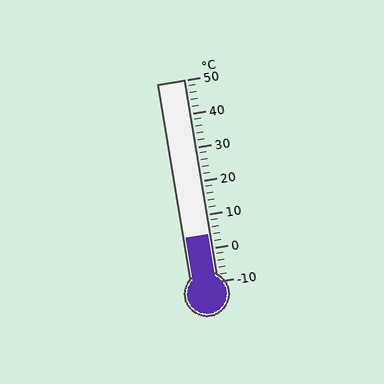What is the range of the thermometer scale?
The thermometer scale ranges from -10°C to 50°C.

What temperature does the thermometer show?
The thermometer shows approximately 4°C.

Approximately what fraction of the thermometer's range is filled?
The thermometer is filled to approximately 25% of its range.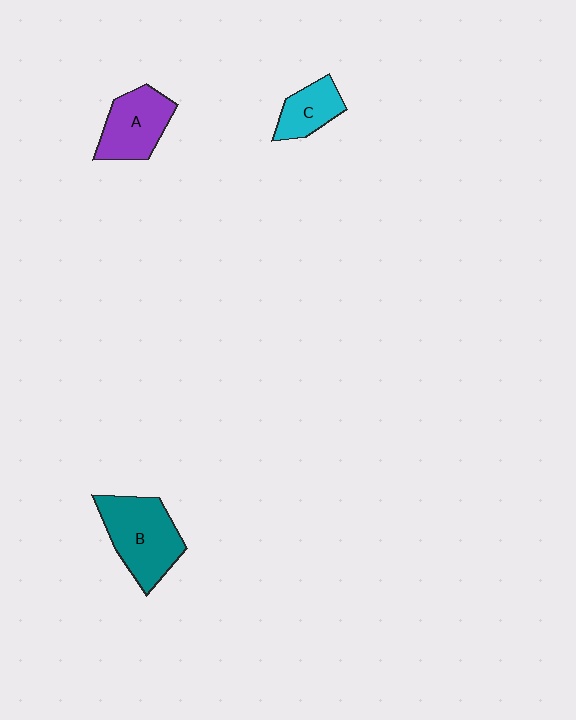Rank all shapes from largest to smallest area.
From largest to smallest: B (teal), A (purple), C (cyan).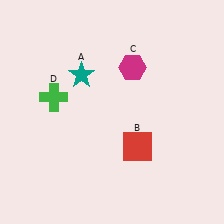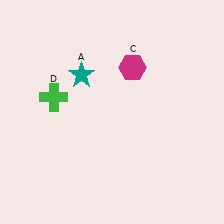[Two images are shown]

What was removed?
The red square (B) was removed in Image 2.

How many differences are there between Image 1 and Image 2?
There is 1 difference between the two images.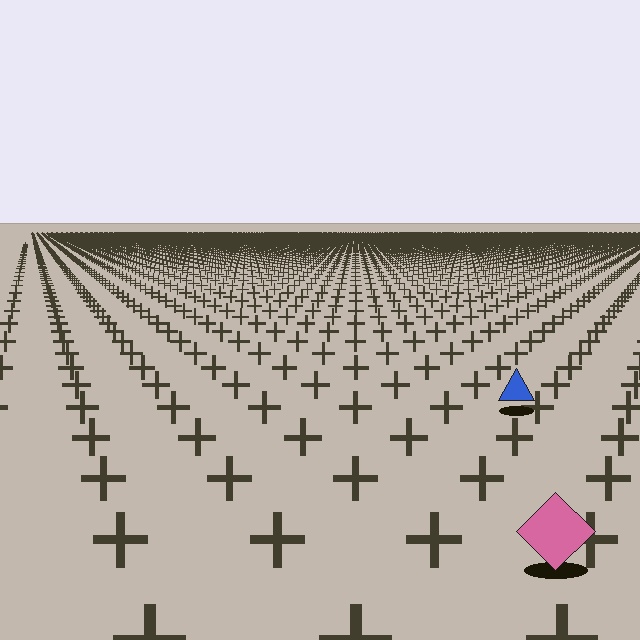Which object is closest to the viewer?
The pink diamond is closest. The texture marks near it are larger and more spread out.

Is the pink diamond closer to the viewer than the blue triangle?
Yes. The pink diamond is closer — you can tell from the texture gradient: the ground texture is coarser near it.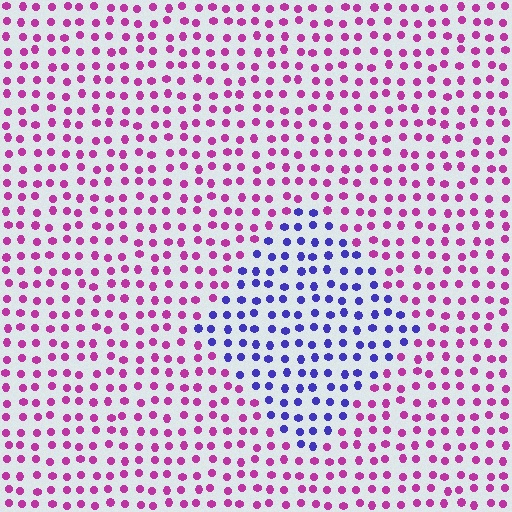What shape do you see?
I see a diamond.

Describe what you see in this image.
The image is filled with small magenta elements in a uniform arrangement. A diamond-shaped region is visible where the elements are tinted to a slightly different hue, forming a subtle color boundary.